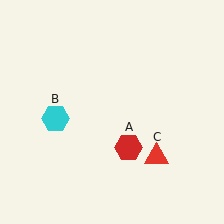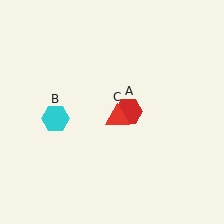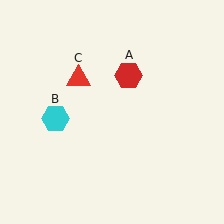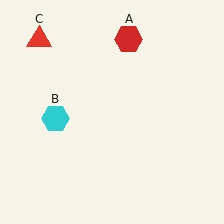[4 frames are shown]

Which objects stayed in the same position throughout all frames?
Cyan hexagon (object B) remained stationary.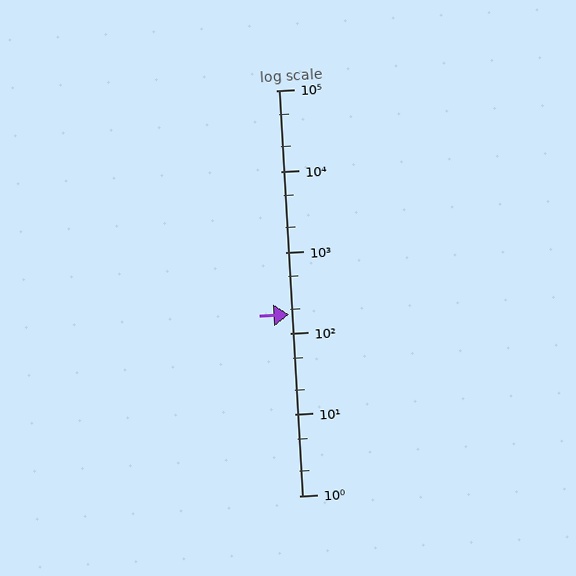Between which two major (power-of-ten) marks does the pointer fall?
The pointer is between 100 and 1000.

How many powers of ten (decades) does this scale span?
The scale spans 5 decades, from 1 to 100000.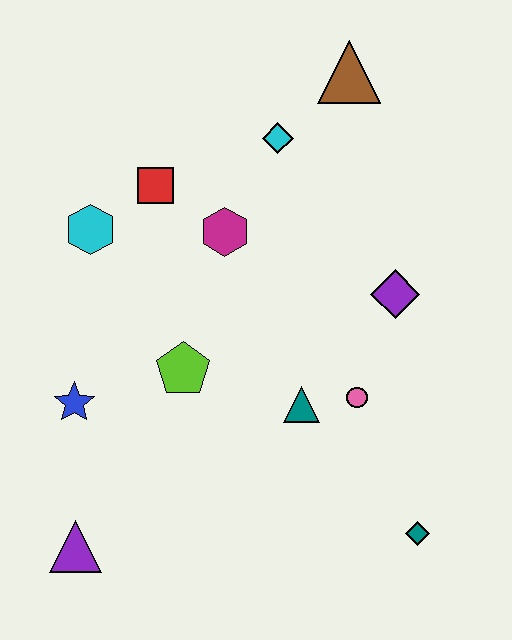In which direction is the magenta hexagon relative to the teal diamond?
The magenta hexagon is above the teal diamond.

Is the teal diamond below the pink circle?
Yes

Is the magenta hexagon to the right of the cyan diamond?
No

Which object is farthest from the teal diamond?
The brown triangle is farthest from the teal diamond.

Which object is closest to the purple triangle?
The blue star is closest to the purple triangle.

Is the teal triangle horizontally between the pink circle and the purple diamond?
No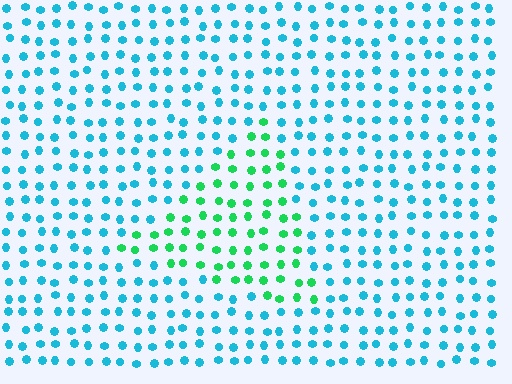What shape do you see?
I see a triangle.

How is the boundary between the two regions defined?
The boundary is defined purely by a slight shift in hue (about 50 degrees). Spacing, size, and orientation are identical on both sides.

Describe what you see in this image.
The image is filled with small cyan elements in a uniform arrangement. A triangle-shaped region is visible where the elements are tinted to a slightly different hue, forming a subtle color boundary.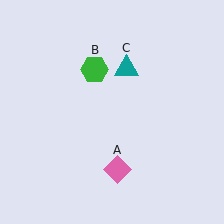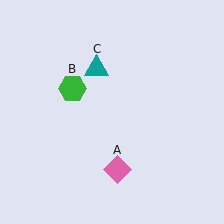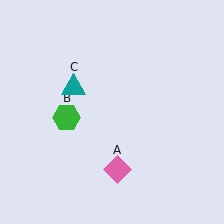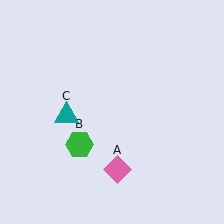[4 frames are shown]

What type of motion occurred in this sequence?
The green hexagon (object B), teal triangle (object C) rotated counterclockwise around the center of the scene.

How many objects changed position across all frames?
2 objects changed position: green hexagon (object B), teal triangle (object C).